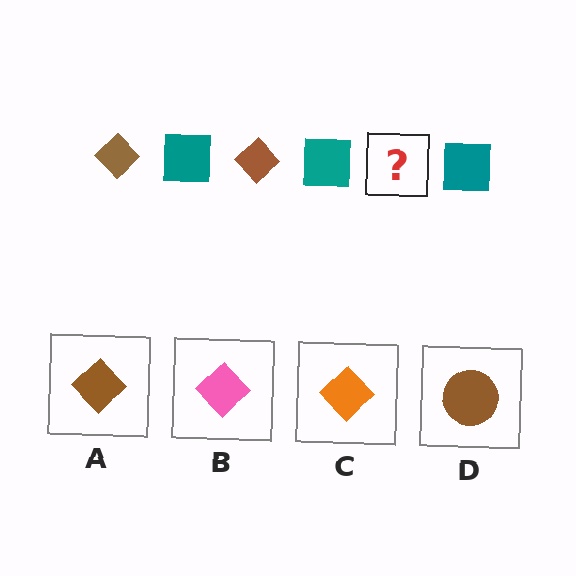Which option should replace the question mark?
Option A.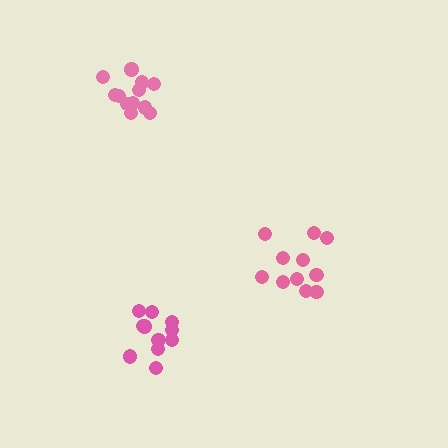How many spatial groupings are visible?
There are 3 spatial groupings.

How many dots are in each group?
Group 1: 11 dots, Group 2: 12 dots, Group 3: 11 dots (34 total).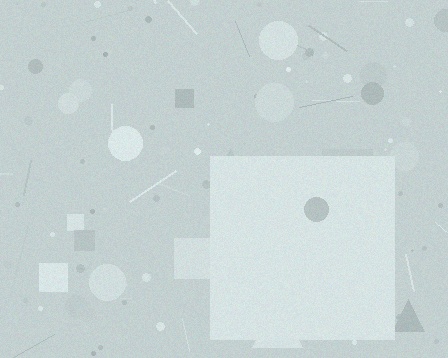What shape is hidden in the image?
A square is hidden in the image.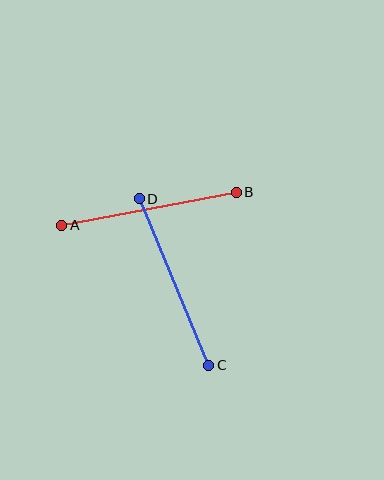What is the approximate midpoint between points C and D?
The midpoint is at approximately (174, 282) pixels.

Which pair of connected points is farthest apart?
Points C and D are farthest apart.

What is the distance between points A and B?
The distance is approximately 178 pixels.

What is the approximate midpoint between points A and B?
The midpoint is at approximately (149, 209) pixels.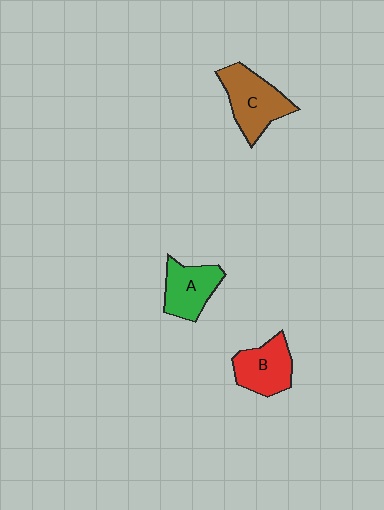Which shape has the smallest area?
Shape A (green).